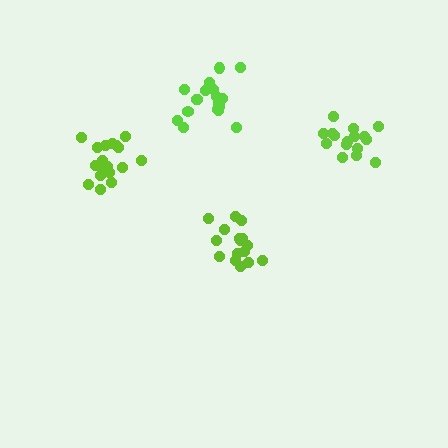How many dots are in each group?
Group 1: 16 dots, Group 2: 18 dots, Group 3: 18 dots, Group 4: 16 dots (68 total).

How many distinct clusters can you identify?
There are 4 distinct clusters.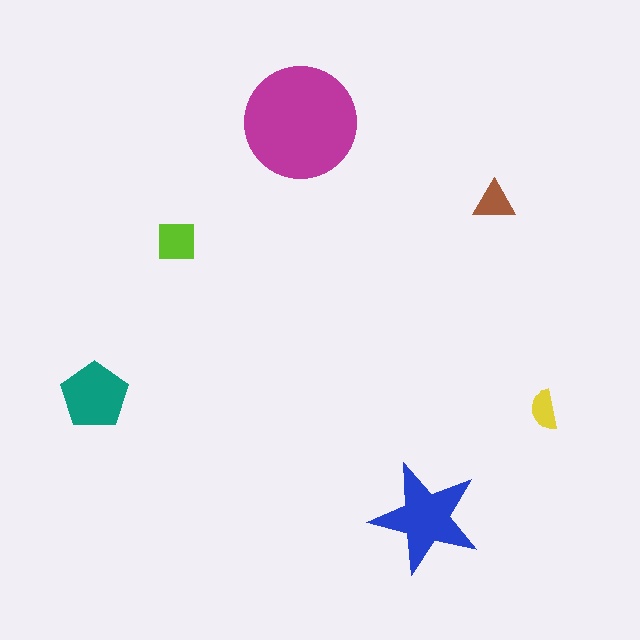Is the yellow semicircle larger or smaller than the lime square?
Smaller.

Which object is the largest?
The magenta circle.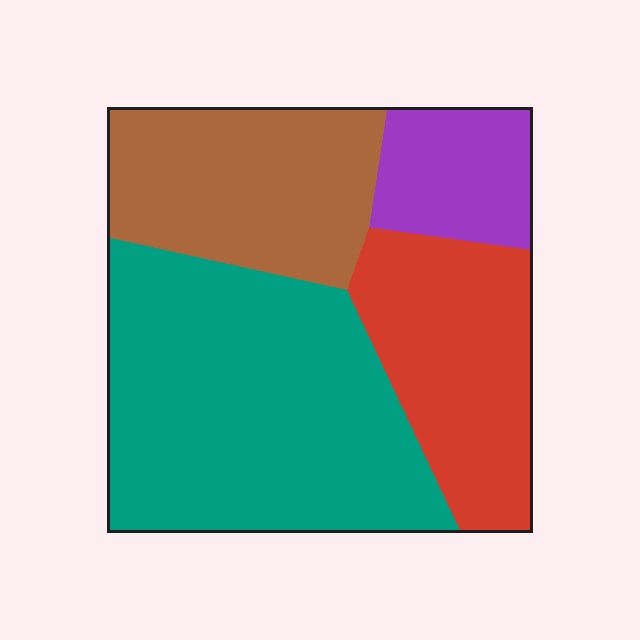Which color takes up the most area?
Teal, at roughly 45%.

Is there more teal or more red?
Teal.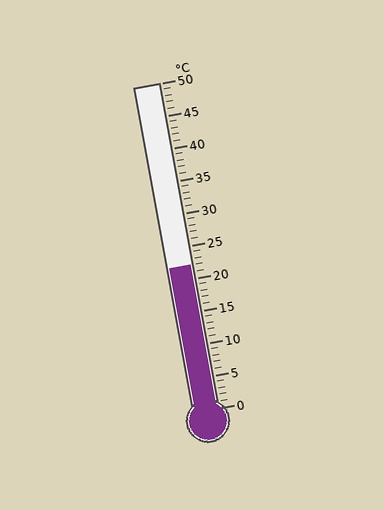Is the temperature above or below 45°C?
The temperature is below 45°C.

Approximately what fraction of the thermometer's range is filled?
The thermometer is filled to approximately 45% of its range.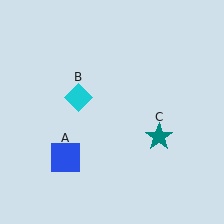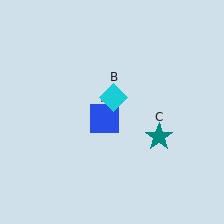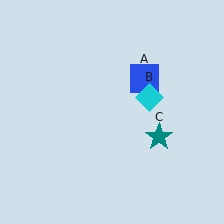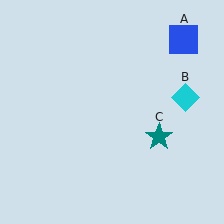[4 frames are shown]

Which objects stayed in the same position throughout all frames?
Teal star (object C) remained stationary.